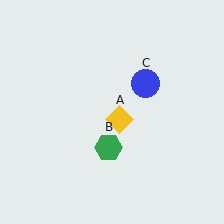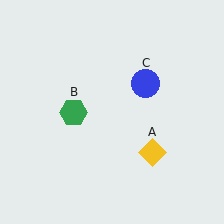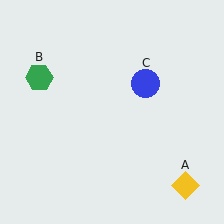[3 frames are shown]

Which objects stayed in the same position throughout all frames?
Blue circle (object C) remained stationary.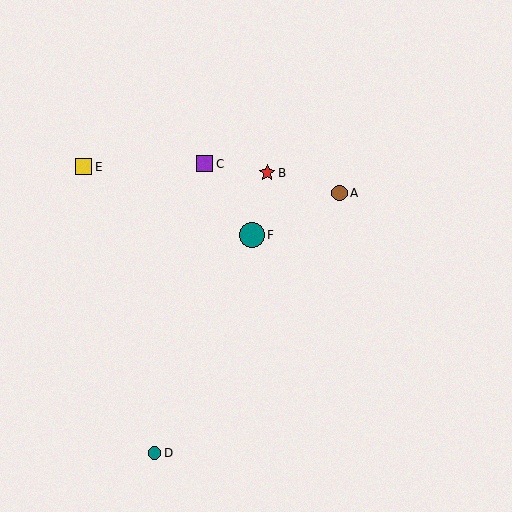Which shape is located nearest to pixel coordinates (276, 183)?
The red star (labeled B) at (267, 173) is nearest to that location.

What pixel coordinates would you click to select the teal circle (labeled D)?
Click at (154, 453) to select the teal circle D.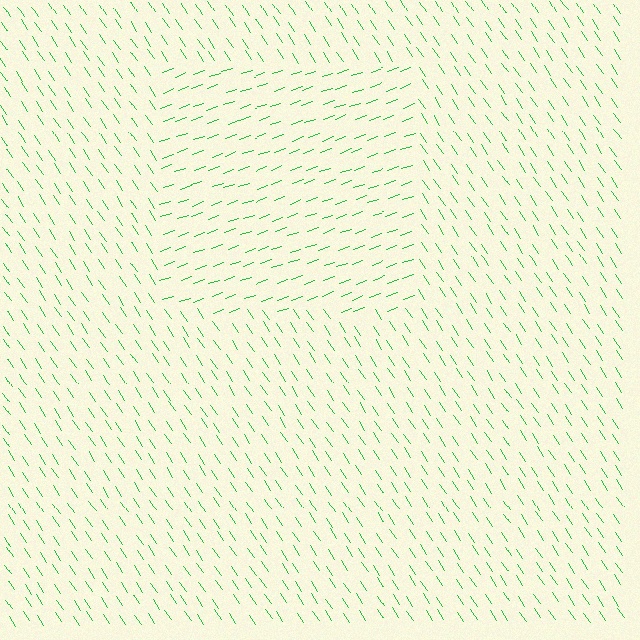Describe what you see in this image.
The image is filled with small green line segments. A rectangle region in the image has lines oriented differently from the surrounding lines, creating a visible texture boundary.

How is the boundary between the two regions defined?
The boundary is defined purely by a change in line orientation (approximately 76 degrees difference). All lines are the same color and thickness.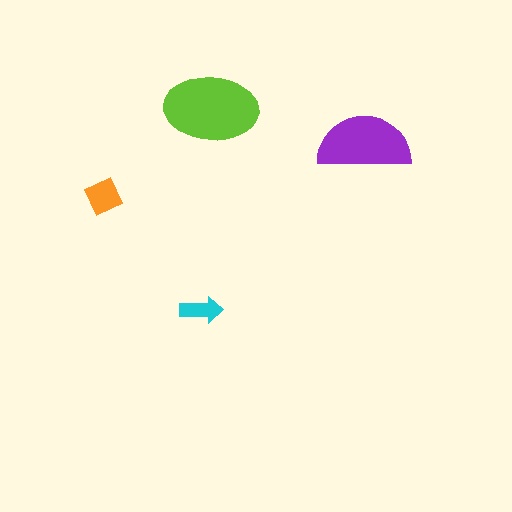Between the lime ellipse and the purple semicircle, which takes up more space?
The lime ellipse.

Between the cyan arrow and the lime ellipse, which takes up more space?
The lime ellipse.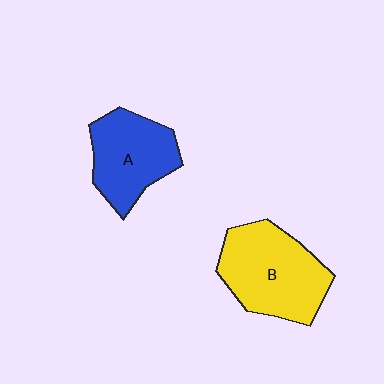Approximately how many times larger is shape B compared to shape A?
Approximately 1.3 times.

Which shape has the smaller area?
Shape A (blue).